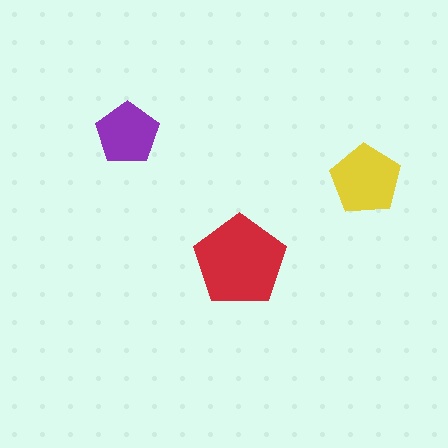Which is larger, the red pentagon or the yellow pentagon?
The red one.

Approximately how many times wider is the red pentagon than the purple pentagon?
About 1.5 times wider.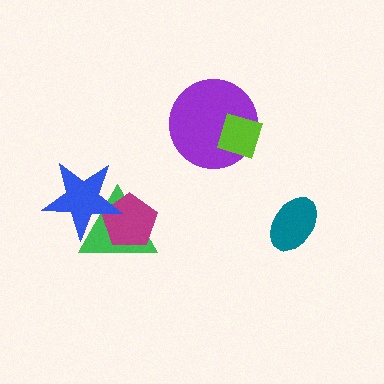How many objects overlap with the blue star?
2 objects overlap with the blue star.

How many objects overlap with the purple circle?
1 object overlaps with the purple circle.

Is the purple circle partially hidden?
Yes, it is partially covered by another shape.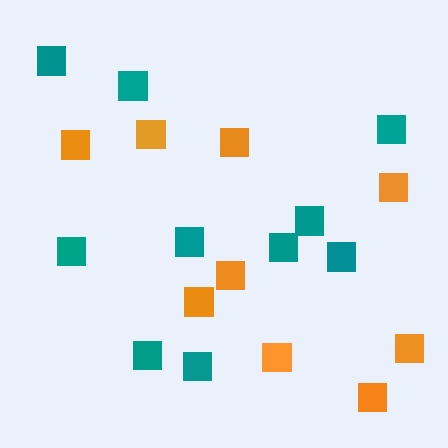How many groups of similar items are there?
There are 2 groups: one group of teal squares (10) and one group of orange squares (9).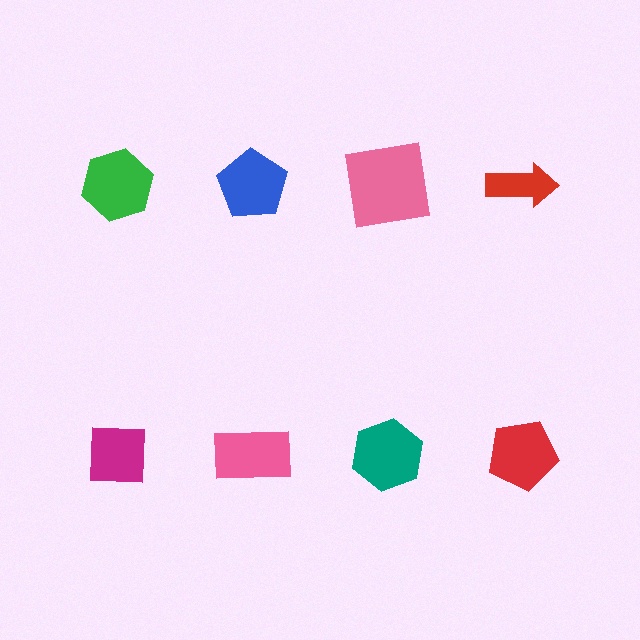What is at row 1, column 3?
A pink square.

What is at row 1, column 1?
A green hexagon.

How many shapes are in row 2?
4 shapes.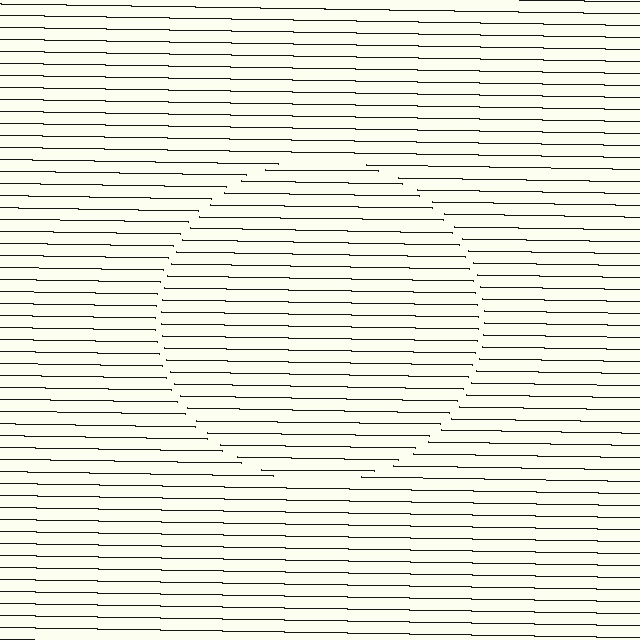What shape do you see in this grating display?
An illusory circle. The interior of the shape contains the same grating, shifted by half a period — the contour is defined by the phase discontinuity where line-ends from the inner and outer gratings abut.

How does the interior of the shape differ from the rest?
The interior of the shape contains the same grating, shifted by half a period — the contour is defined by the phase discontinuity where line-ends from the inner and outer gratings abut.